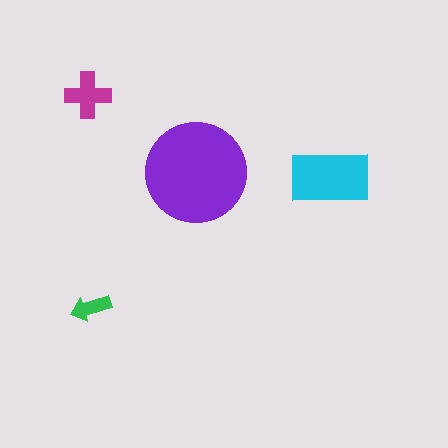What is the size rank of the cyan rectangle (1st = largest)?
2nd.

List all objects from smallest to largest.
The green arrow, the magenta cross, the cyan rectangle, the purple circle.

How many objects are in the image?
There are 4 objects in the image.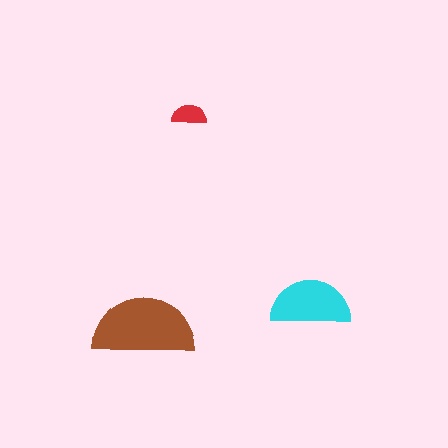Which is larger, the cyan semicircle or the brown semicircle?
The brown one.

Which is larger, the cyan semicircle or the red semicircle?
The cyan one.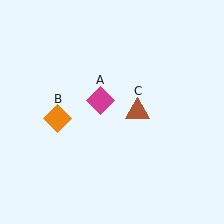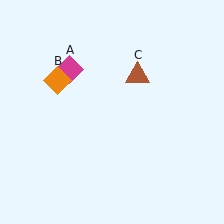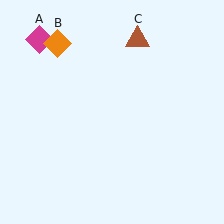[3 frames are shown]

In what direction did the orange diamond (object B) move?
The orange diamond (object B) moved up.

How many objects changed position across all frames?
3 objects changed position: magenta diamond (object A), orange diamond (object B), brown triangle (object C).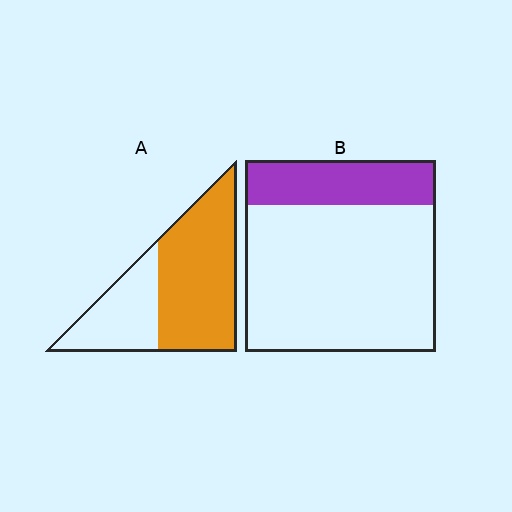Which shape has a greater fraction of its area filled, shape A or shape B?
Shape A.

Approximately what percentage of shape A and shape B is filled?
A is approximately 65% and B is approximately 25%.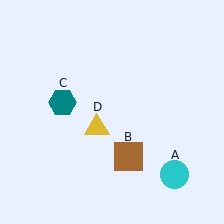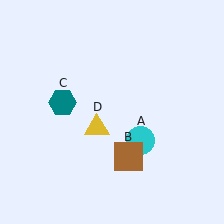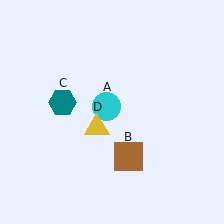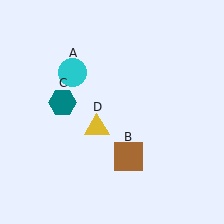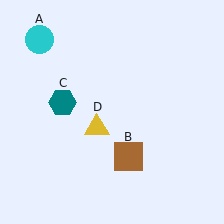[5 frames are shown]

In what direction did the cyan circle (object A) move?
The cyan circle (object A) moved up and to the left.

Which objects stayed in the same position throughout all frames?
Brown square (object B) and teal hexagon (object C) and yellow triangle (object D) remained stationary.